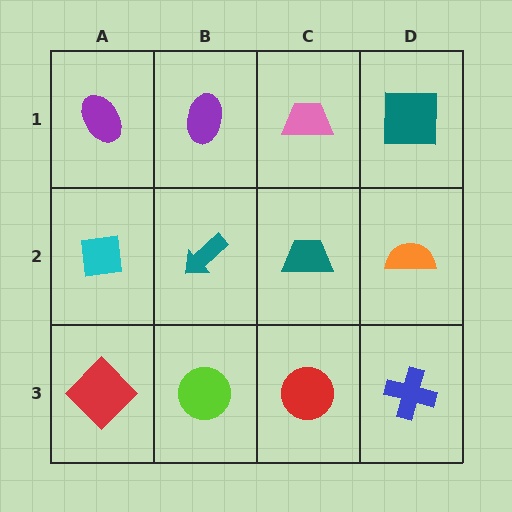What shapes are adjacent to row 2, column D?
A teal square (row 1, column D), a blue cross (row 3, column D), a teal trapezoid (row 2, column C).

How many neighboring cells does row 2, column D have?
3.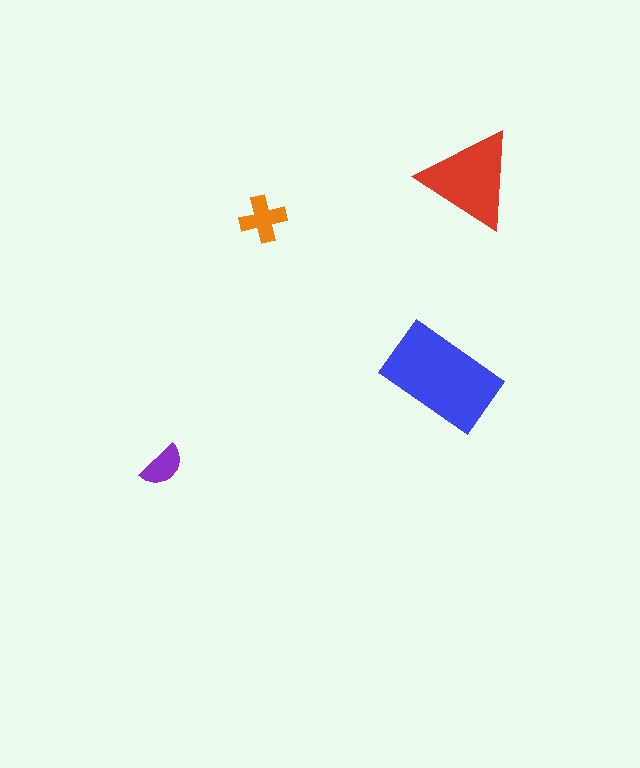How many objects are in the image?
There are 4 objects in the image.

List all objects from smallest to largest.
The purple semicircle, the orange cross, the red triangle, the blue rectangle.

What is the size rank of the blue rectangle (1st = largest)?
1st.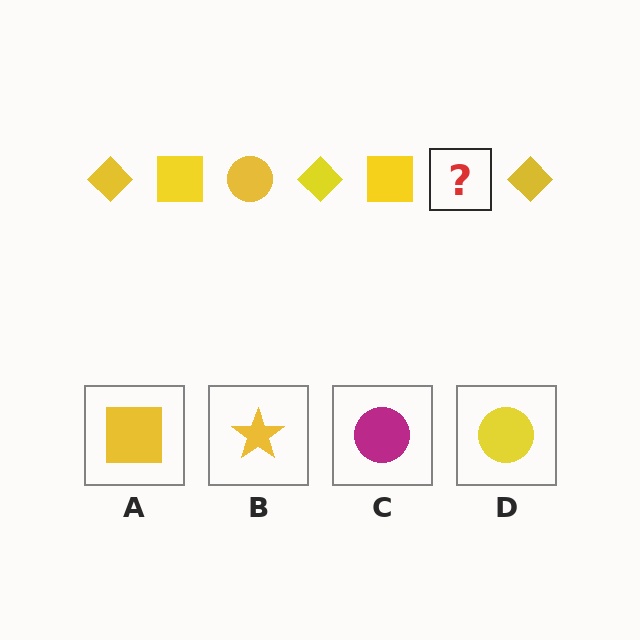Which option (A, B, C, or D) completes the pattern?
D.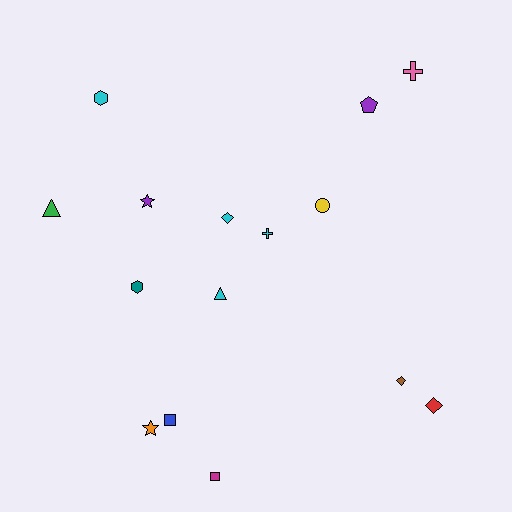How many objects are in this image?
There are 15 objects.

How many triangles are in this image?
There are 2 triangles.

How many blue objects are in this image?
There is 1 blue object.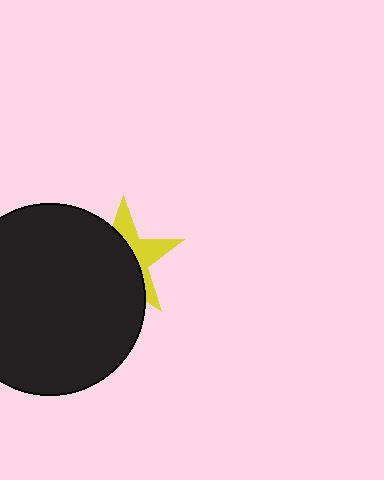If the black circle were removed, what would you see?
You would see the complete yellow star.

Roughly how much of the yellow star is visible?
A small part of it is visible (roughly 38%).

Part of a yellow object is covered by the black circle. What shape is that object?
It is a star.